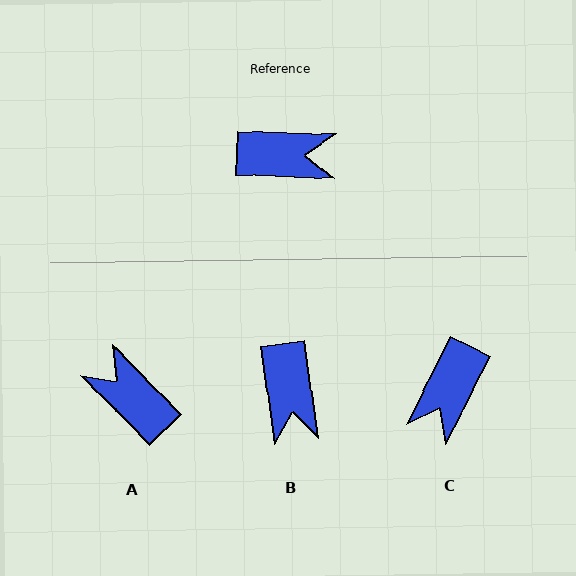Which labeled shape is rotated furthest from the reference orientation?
A, about 137 degrees away.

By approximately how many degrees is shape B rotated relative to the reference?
Approximately 79 degrees clockwise.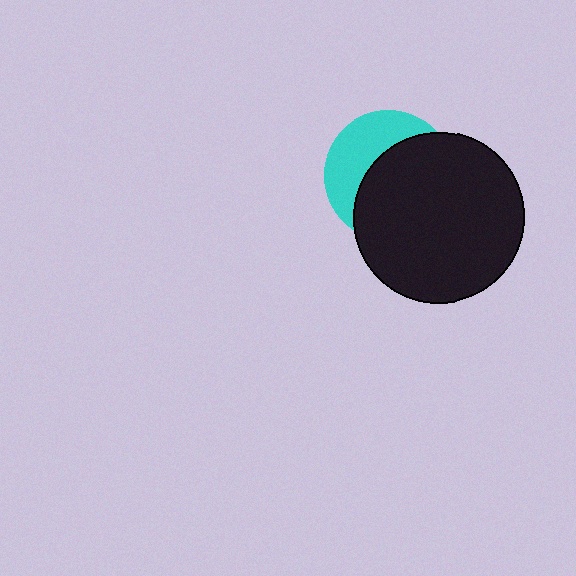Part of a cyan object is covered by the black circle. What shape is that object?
It is a circle.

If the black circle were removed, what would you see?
You would see the complete cyan circle.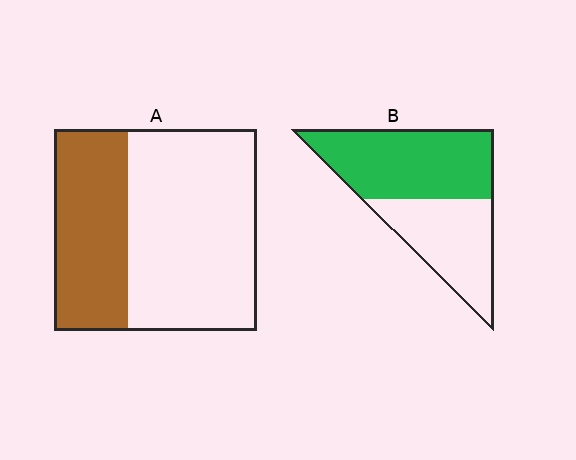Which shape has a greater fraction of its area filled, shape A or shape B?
Shape B.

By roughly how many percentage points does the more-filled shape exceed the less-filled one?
By roughly 20 percentage points (B over A).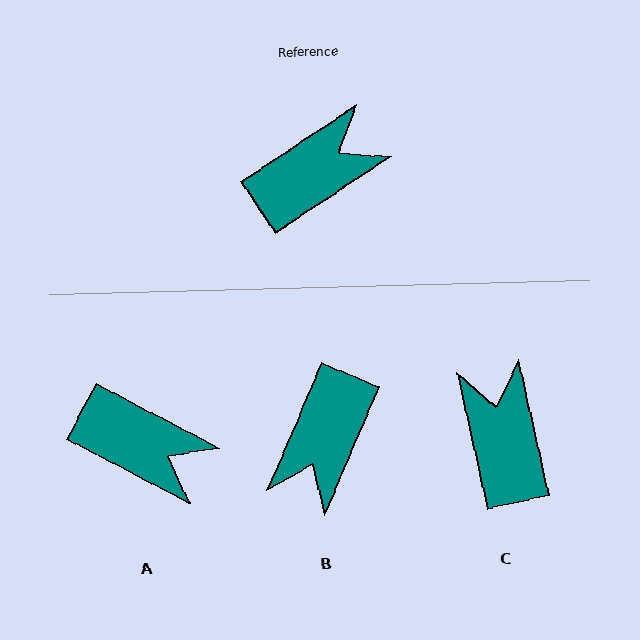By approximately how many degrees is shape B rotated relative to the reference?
Approximately 147 degrees clockwise.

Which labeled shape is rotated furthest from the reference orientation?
B, about 147 degrees away.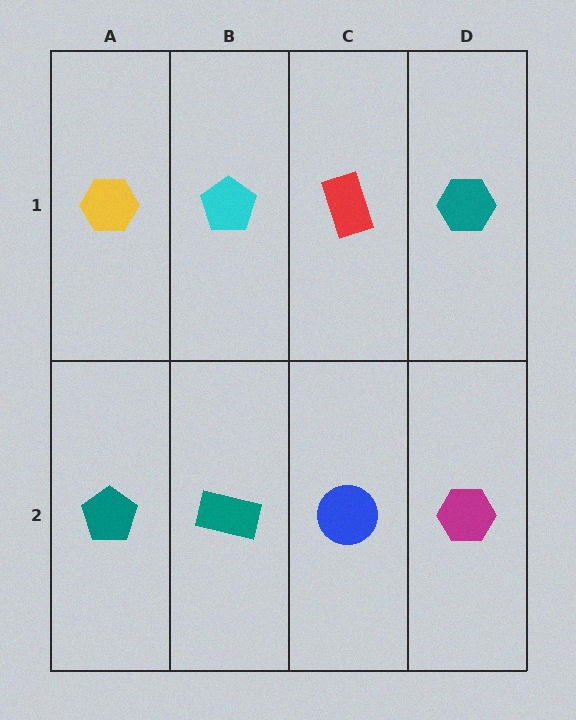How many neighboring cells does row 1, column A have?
2.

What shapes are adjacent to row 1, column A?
A teal pentagon (row 2, column A), a cyan pentagon (row 1, column B).